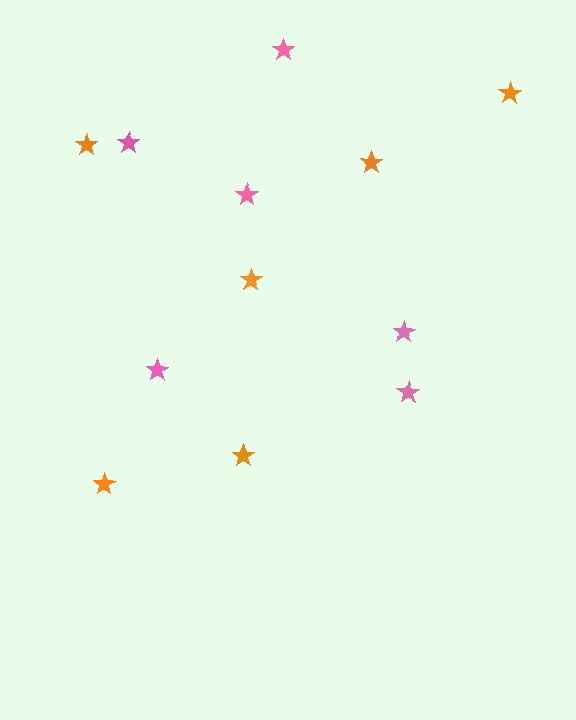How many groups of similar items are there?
There are 2 groups: one group of orange stars (6) and one group of pink stars (6).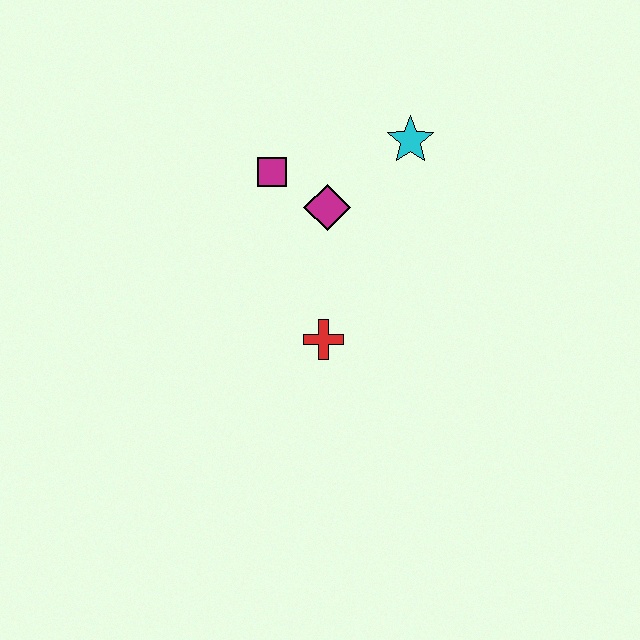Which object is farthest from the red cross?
The cyan star is farthest from the red cross.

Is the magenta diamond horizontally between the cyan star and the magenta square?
Yes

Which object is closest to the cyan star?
The magenta diamond is closest to the cyan star.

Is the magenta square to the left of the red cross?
Yes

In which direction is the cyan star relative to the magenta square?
The cyan star is to the right of the magenta square.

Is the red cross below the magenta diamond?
Yes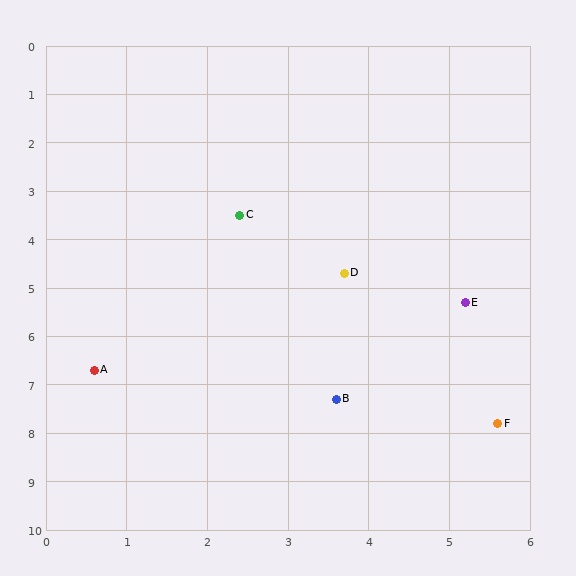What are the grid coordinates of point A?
Point A is at approximately (0.6, 6.7).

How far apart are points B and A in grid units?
Points B and A are about 3.1 grid units apart.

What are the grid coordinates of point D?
Point D is at approximately (3.7, 4.7).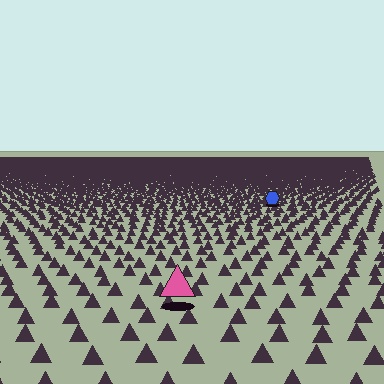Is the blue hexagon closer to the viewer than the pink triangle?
No. The pink triangle is closer — you can tell from the texture gradient: the ground texture is coarser near it.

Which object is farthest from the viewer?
The blue hexagon is farthest from the viewer. It appears smaller and the ground texture around it is denser.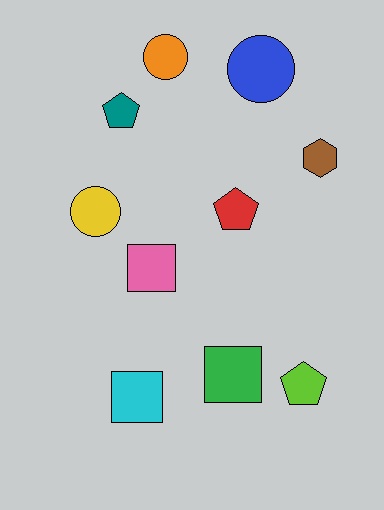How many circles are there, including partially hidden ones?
There are 3 circles.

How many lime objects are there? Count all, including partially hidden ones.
There is 1 lime object.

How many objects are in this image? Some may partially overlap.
There are 10 objects.